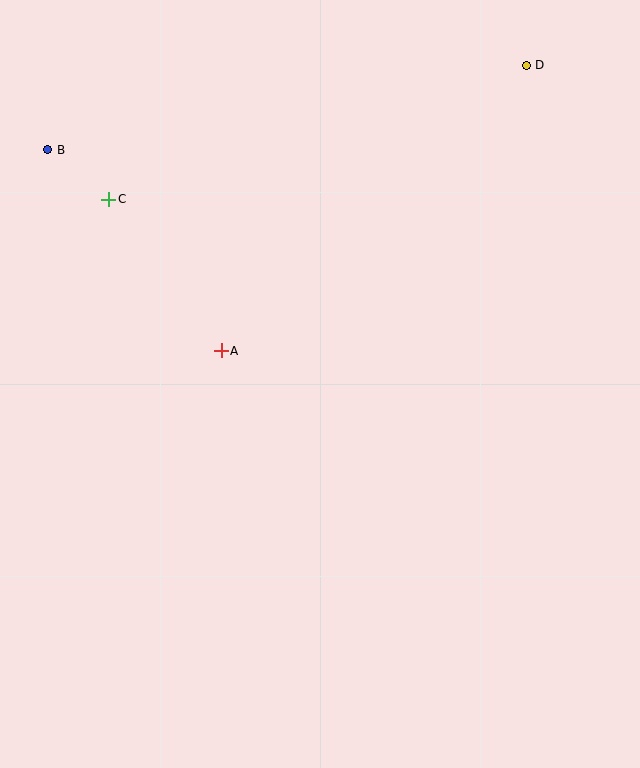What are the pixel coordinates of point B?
Point B is at (48, 150).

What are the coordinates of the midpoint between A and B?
The midpoint between A and B is at (134, 250).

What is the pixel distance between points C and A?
The distance between C and A is 189 pixels.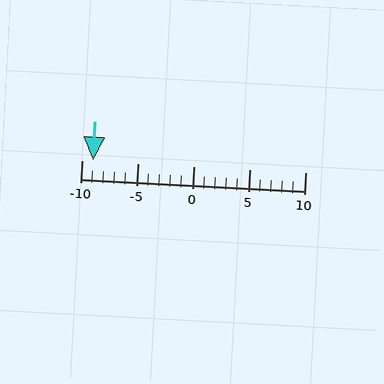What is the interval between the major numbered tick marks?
The major tick marks are spaced 5 units apart.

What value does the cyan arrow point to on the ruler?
The cyan arrow points to approximately -9.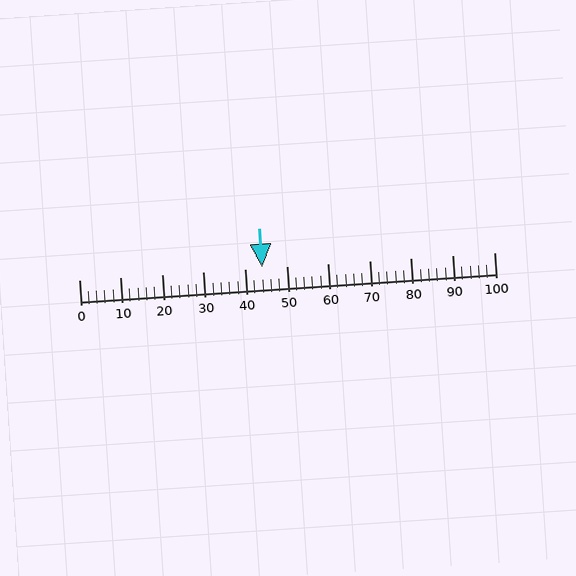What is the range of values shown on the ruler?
The ruler shows values from 0 to 100.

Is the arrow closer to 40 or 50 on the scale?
The arrow is closer to 40.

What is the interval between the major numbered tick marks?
The major tick marks are spaced 10 units apart.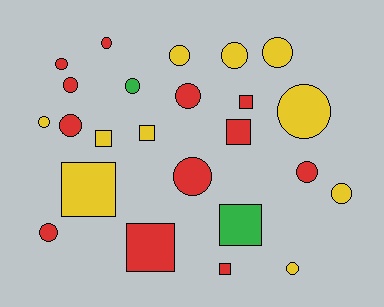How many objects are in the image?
There are 24 objects.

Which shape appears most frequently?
Circle, with 16 objects.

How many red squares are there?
There are 4 red squares.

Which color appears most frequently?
Red, with 12 objects.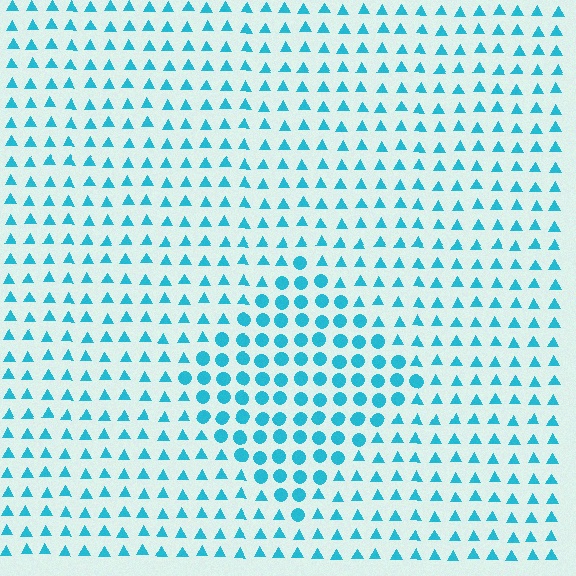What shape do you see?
I see a diamond.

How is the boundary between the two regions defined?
The boundary is defined by a change in element shape: circles inside vs. triangles outside. All elements share the same color and spacing.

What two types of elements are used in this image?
The image uses circles inside the diamond region and triangles outside it.